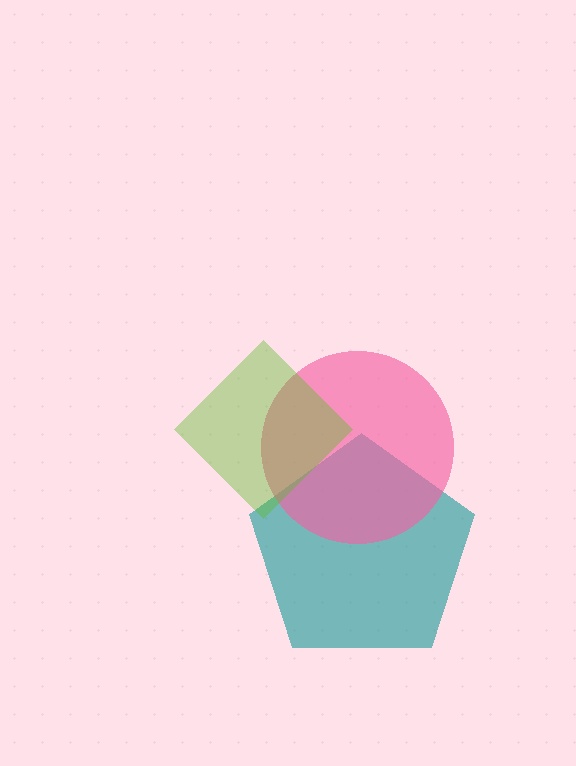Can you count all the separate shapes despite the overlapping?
Yes, there are 3 separate shapes.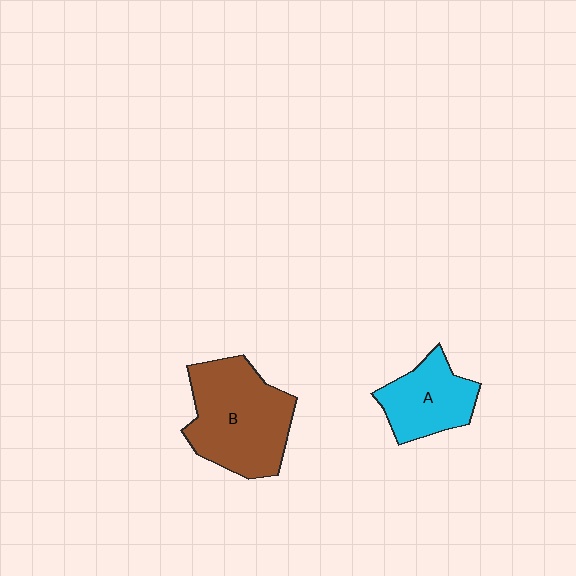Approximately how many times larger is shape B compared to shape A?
Approximately 1.7 times.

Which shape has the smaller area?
Shape A (cyan).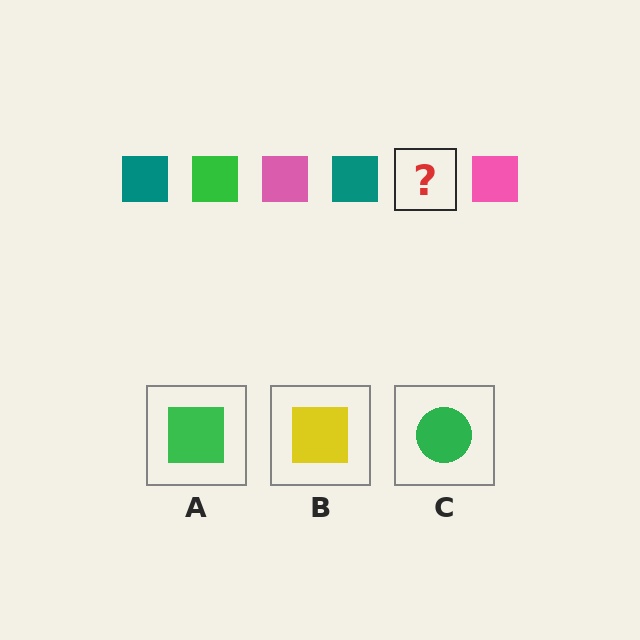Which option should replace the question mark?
Option A.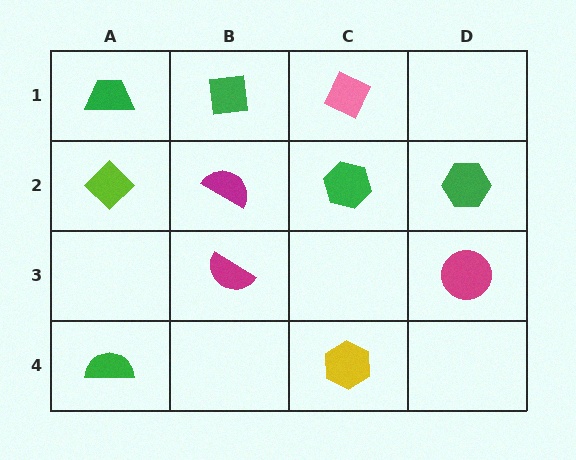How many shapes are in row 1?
3 shapes.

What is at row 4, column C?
A yellow hexagon.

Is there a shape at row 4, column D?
No, that cell is empty.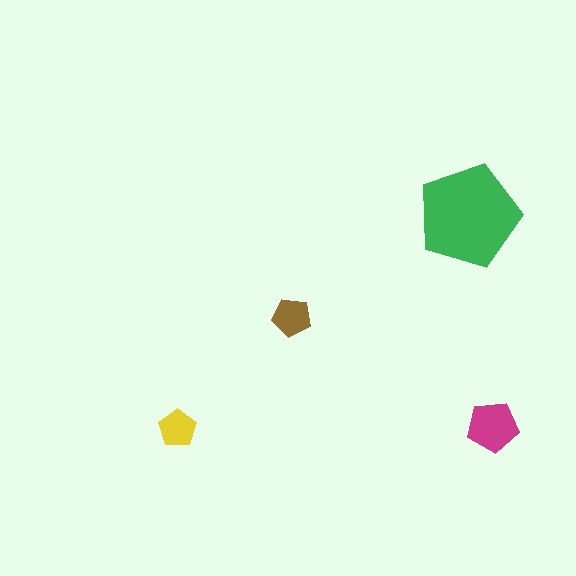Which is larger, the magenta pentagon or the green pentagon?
The green one.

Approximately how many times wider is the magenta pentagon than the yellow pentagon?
About 1.5 times wider.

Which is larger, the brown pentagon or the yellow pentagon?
The brown one.